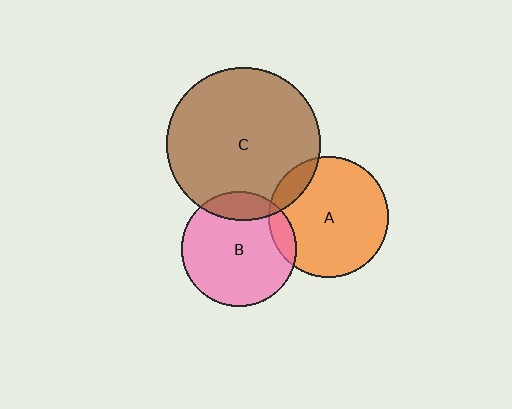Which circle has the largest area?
Circle C (brown).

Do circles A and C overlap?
Yes.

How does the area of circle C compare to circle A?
Approximately 1.6 times.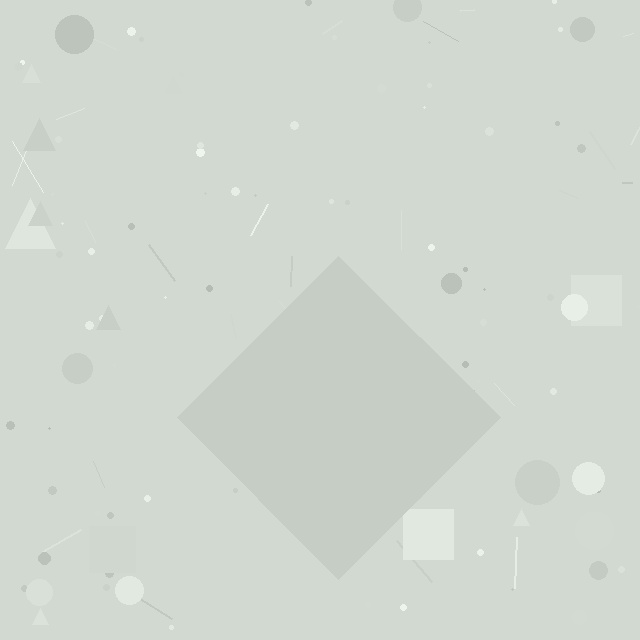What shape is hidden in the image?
A diamond is hidden in the image.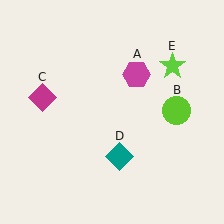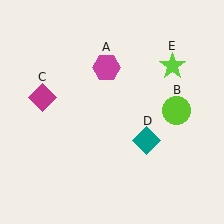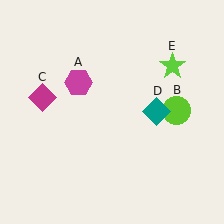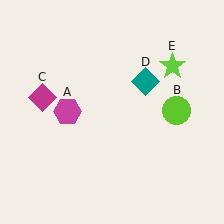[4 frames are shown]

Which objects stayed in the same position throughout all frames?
Lime circle (object B) and magenta diamond (object C) and lime star (object E) remained stationary.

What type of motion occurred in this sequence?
The magenta hexagon (object A), teal diamond (object D) rotated counterclockwise around the center of the scene.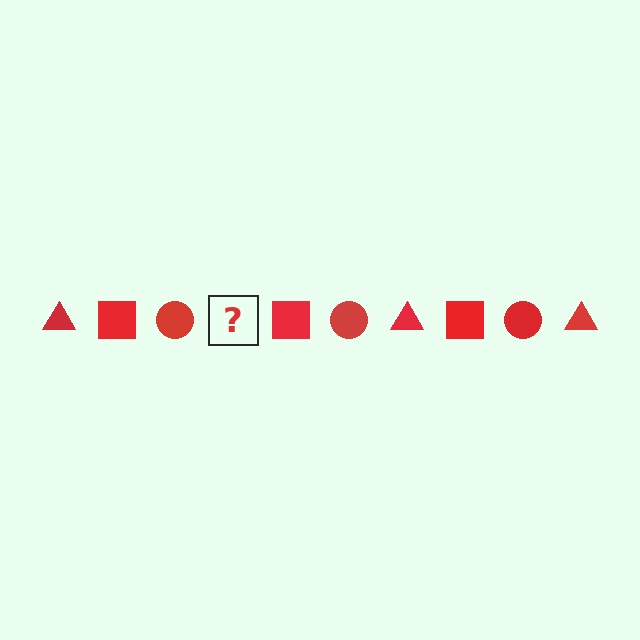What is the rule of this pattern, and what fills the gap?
The rule is that the pattern cycles through triangle, square, circle shapes in red. The gap should be filled with a red triangle.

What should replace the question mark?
The question mark should be replaced with a red triangle.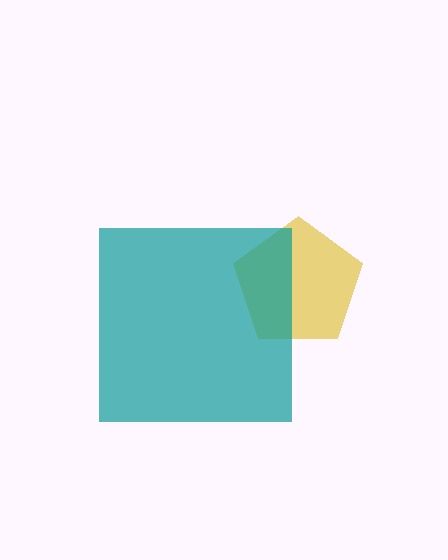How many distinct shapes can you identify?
There are 2 distinct shapes: a yellow pentagon, a teal square.